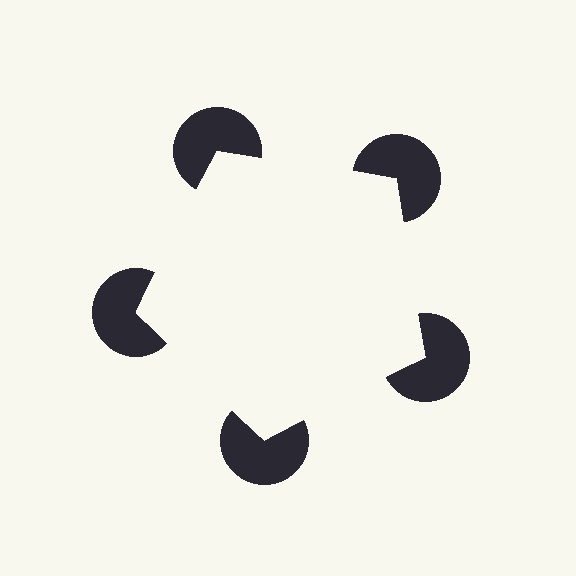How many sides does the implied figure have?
5 sides.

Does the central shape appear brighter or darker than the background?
It typically appears slightly brighter than the background, even though no actual brightness change is drawn.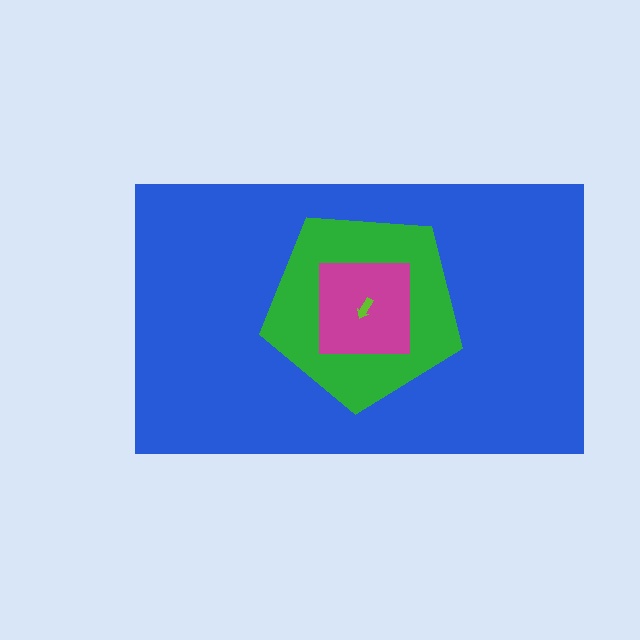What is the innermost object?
The lime arrow.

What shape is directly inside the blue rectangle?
The green pentagon.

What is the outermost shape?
The blue rectangle.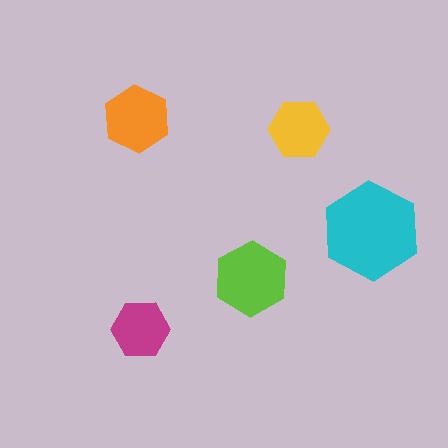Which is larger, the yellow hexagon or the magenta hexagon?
The yellow one.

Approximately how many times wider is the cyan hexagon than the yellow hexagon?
About 1.5 times wider.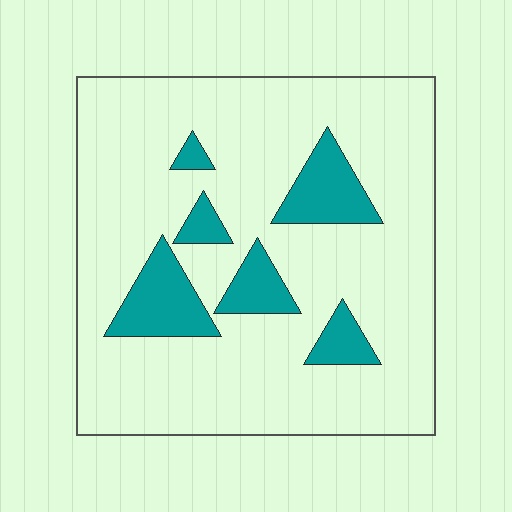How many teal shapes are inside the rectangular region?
6.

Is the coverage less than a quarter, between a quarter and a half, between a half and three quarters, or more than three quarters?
Less than a quarter.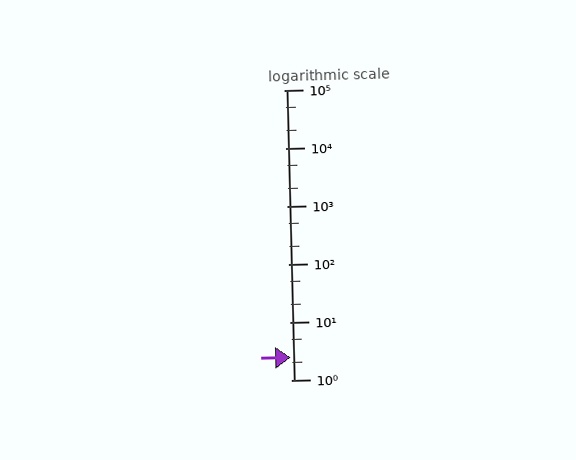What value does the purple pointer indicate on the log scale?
The pointer indicates approximately 2.4.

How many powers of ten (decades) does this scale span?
The scale spans 5 decades, from 1 to 100000.